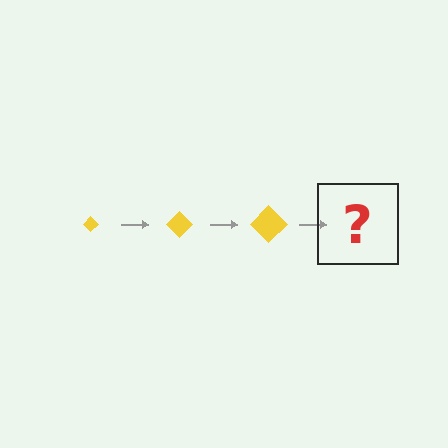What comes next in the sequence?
The next element should be a yellow diamond, larger than the previous one.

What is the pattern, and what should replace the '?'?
The pattern is that the diamond gets progressively larger each step. The '?' should be a yellow diamond, larger than the previous one.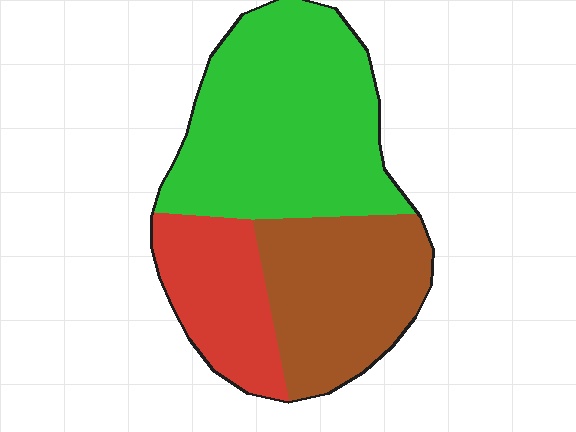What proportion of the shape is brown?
Brown takes up about one third (1/3) of the shape.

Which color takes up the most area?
Green, at roughly 50%.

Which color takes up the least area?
Red, at roughly 20%.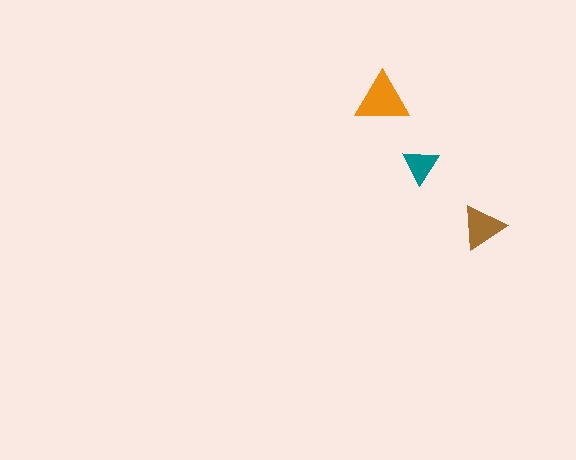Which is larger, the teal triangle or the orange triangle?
The orange one.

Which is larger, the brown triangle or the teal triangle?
The brown one.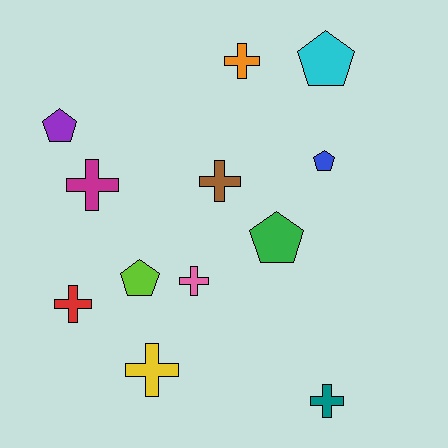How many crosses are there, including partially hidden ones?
There are 7 crosses.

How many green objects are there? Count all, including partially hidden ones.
There is 1 green object.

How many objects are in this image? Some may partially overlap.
There are 12 objects.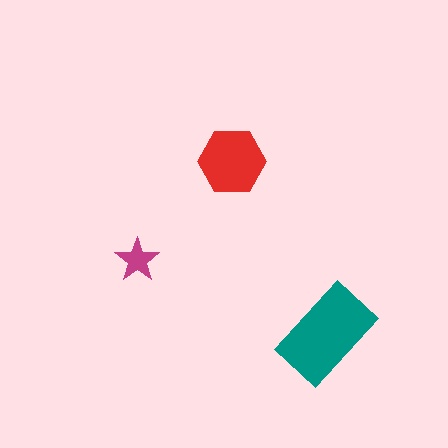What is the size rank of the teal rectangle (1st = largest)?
1st.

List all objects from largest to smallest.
The teal rectangle, the red hexagon, the magenta star.